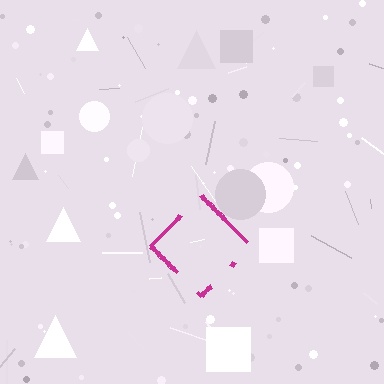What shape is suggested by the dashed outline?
The dashed outline suggests a diamond.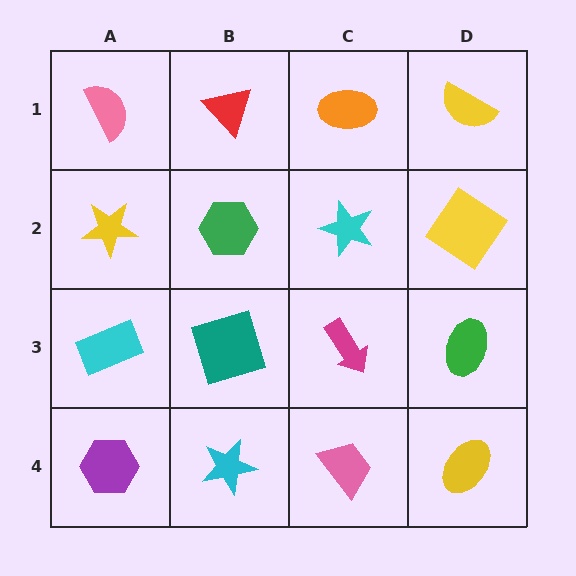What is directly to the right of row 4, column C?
A yellow ellipse.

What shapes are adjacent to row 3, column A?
A yellow star (row 2, column A), a purple hexagon (row 4, column A), a teal square (row 3, column B).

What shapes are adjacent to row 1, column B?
A green hexagon (row 2, column B), a pink semicircle (row 1, column A), an orange ellipse (row 1, column C).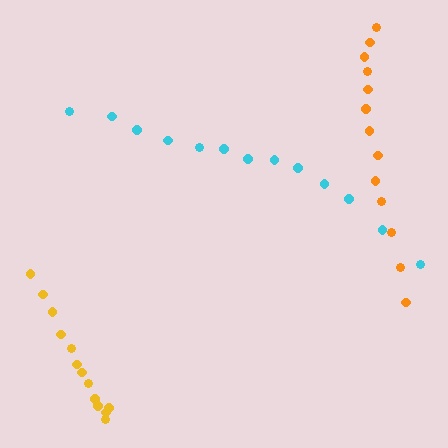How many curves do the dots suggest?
There are 3 distinct paths.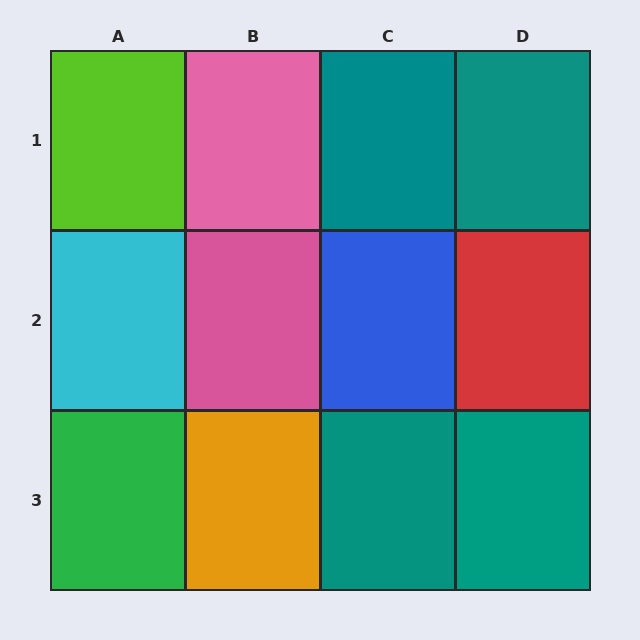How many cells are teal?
4 cells are teal.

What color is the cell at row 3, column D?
Teal.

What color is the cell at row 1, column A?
Lime.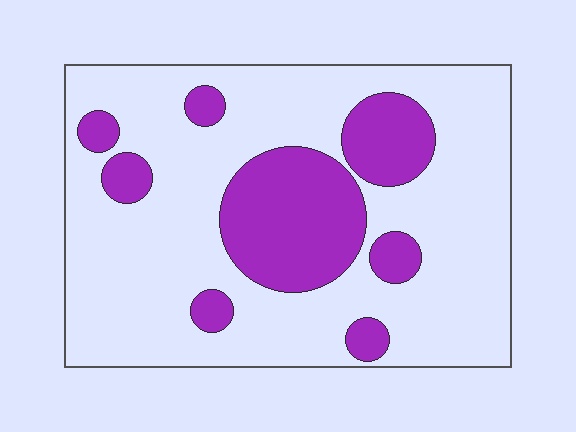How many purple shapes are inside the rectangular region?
8.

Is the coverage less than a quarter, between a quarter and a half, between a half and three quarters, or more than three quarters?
Between a quarter and a half.